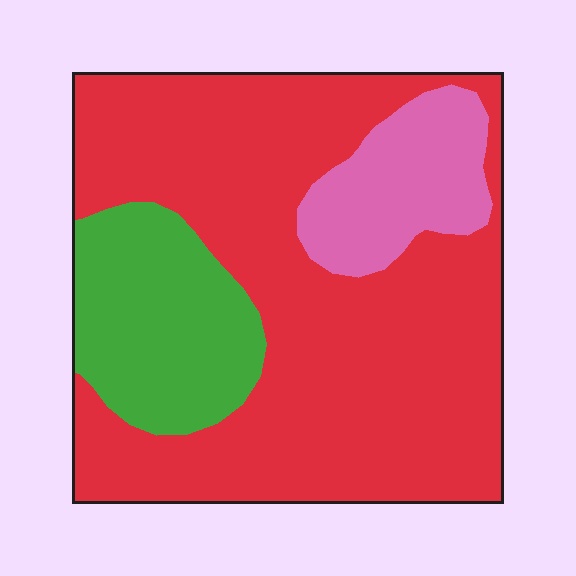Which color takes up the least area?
Pink, at roughly 15%.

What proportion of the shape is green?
Green takes up about one fifth (1/5) of the shape.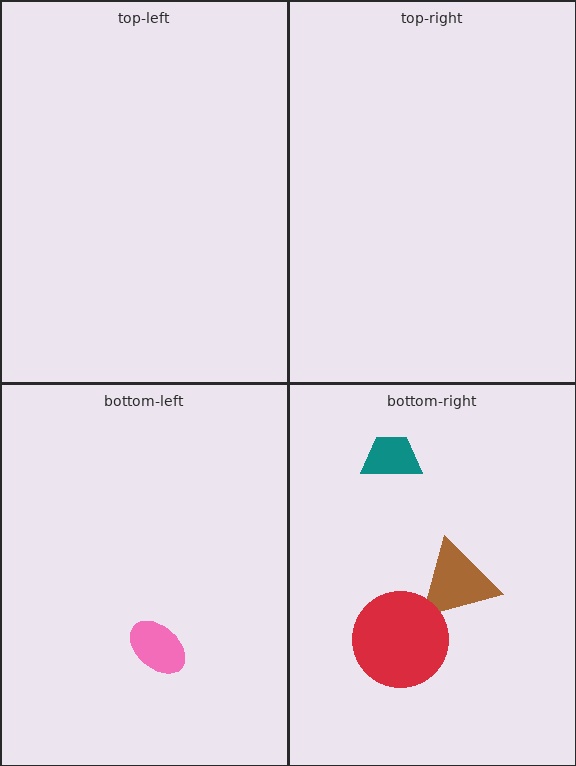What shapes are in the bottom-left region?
The pink ellipse.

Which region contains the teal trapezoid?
The bottom-right region.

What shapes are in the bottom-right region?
The brown triangle, the red circle, the teal trapezoid.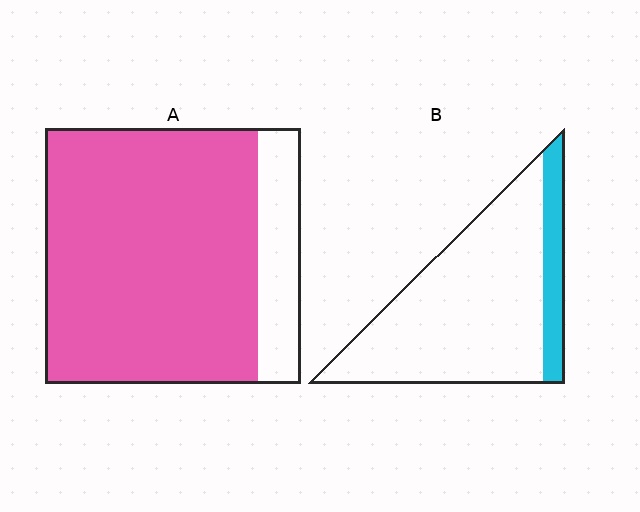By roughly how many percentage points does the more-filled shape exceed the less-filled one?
By roughly 65 percentage points (A over B).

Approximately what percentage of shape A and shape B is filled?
A is approximately 85% and B is approximately 15%.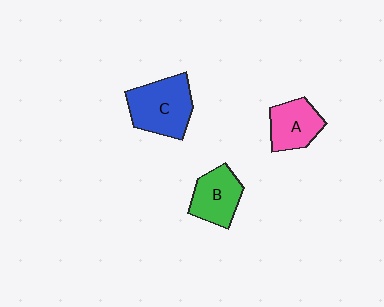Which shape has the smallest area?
Shape A (pink).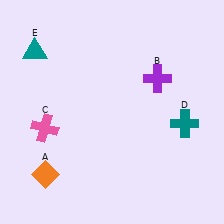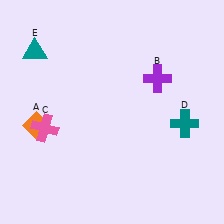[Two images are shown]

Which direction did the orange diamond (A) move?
The orange diamond (A) moved up.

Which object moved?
The orange diamond (A) moved up.